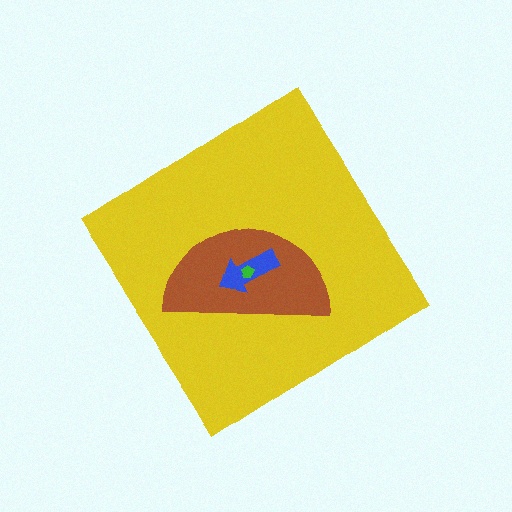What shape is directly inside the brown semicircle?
The blue arrow.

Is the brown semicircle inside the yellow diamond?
Yes.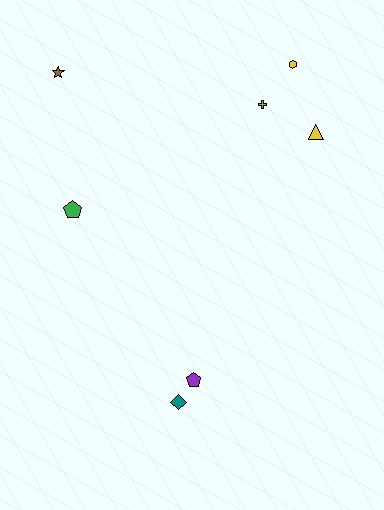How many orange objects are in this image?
There are no orange objects.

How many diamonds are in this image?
There is 1 diamond.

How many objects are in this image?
There are 7 objects.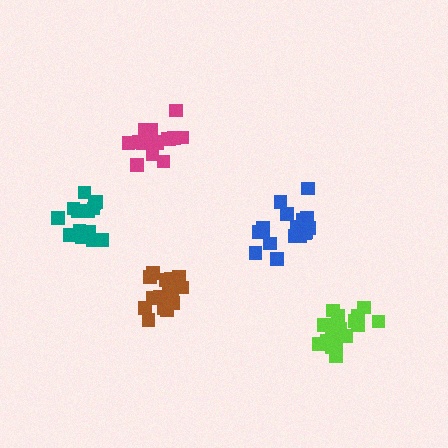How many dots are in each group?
Group 1: 18 dots, Group 2: 17 dots, Group 3: 18 dots, Group 4: 15 dots, Group 5: 15 dots (83 total).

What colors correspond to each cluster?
The clusters are colored: lime, brown, blue, magenta, teal.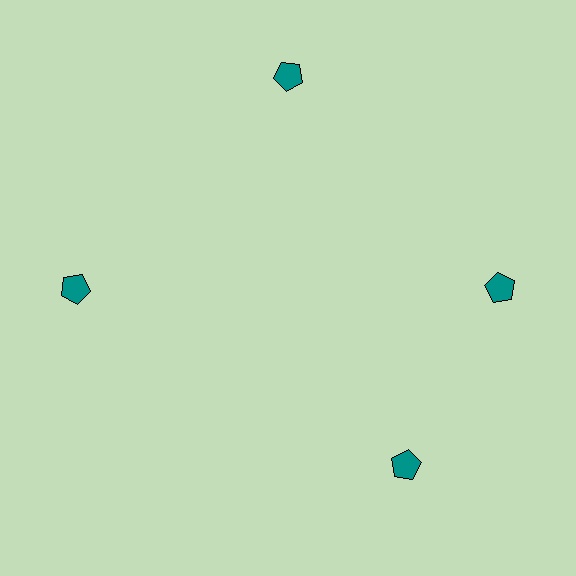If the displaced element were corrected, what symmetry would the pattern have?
It would have 4-fold rotational symmetry — the pattern would map onto itself every 90 degrees.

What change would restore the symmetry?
The symmetry would be restored by rotating it back into even spacing with its neighbors so that all 4 pentagons sit at equal angles and equal distance from the center.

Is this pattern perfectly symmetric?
No. The 4 teal pentagons are arranged in a ring, but one element near the 6 o'clock position is rotated out of alignment along the ring, breaking the 4-fold rotational symmetry.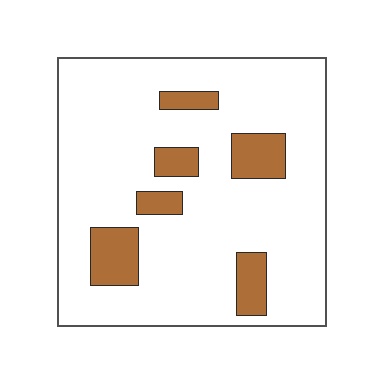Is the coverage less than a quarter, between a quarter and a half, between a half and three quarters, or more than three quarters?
Less than a quarter.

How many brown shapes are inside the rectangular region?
6.